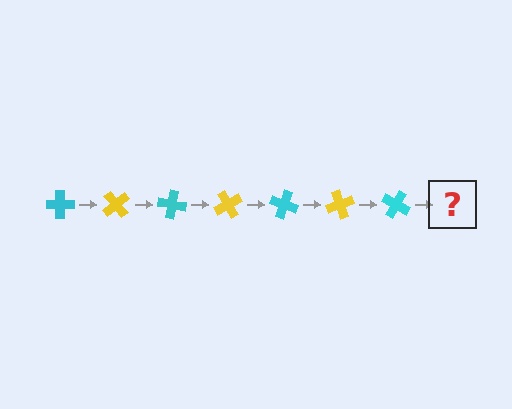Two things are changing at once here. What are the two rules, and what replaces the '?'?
The two rules are that it rotates 50 degrees each step and the color cycles through cyan and yellow. The '?' should be a yellow cross, rotated 350 degrees from the start.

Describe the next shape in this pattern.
It should be a yellow cross, rotated 350 degrees from the start.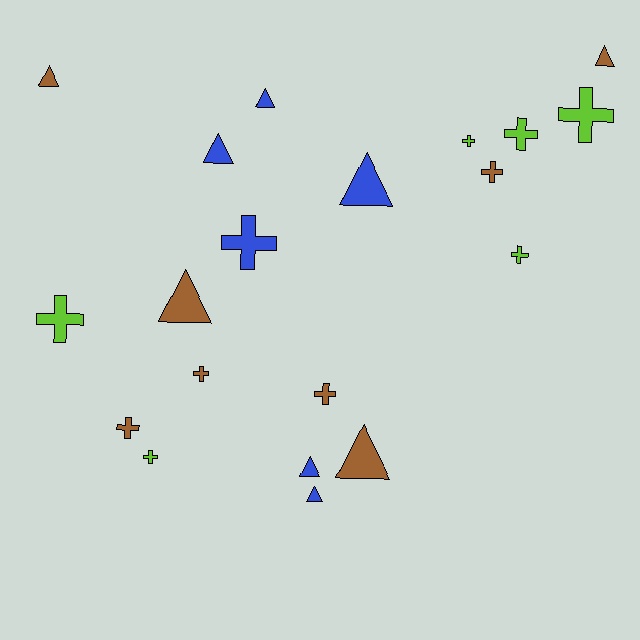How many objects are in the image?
There are 20 objects.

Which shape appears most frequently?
Cross, with 11 objects.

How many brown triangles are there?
There are 4 brown triangles.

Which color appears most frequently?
Brown, with 8 objects.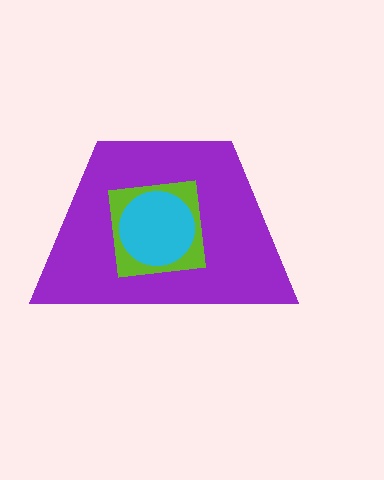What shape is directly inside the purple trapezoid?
The lime square.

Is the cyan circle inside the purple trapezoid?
Yes.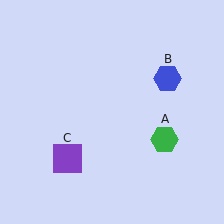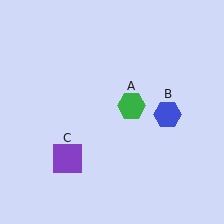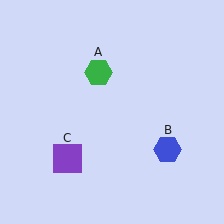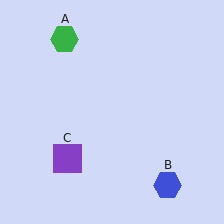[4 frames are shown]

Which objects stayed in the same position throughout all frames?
Purple square (object C) remained stationary.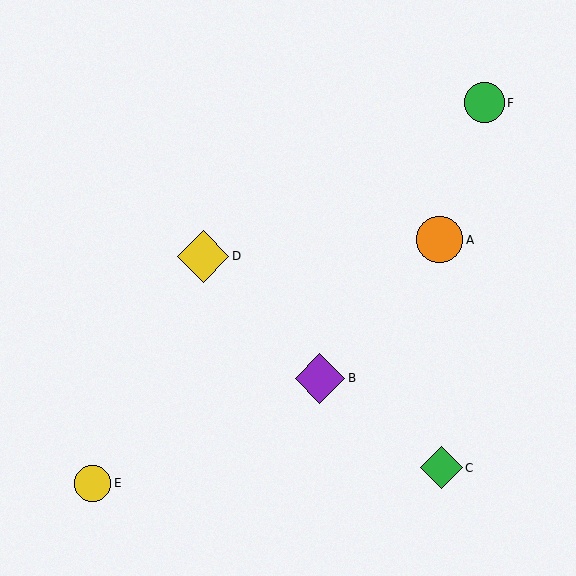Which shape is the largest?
The yellow diamond (labeled D) is the largest.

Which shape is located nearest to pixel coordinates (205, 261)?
The yellow diamond (labeled D) at (203, 257) is nearest to that location.